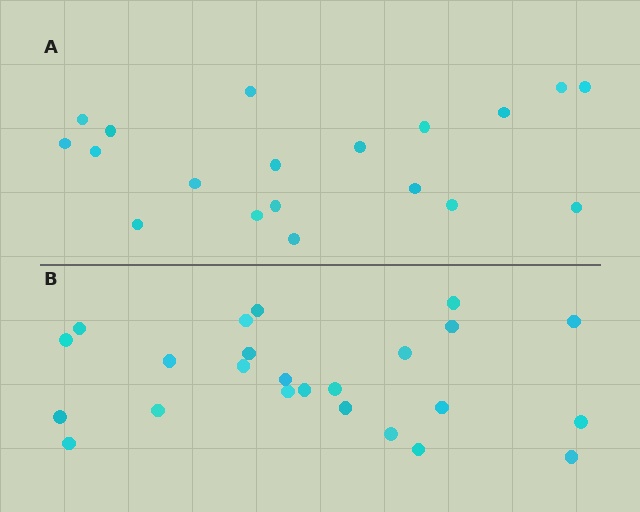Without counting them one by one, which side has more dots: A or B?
Region B (the bottom region) has more dots.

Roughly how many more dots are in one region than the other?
Region B has about 5 more dots than region A.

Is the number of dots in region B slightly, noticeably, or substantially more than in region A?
Region B has noticeably more, but not dramatically so. The ratio is roughly 1.3 to 1.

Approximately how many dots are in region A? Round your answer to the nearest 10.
About 20 dots. (The exact count is 19, which rounds to 20.)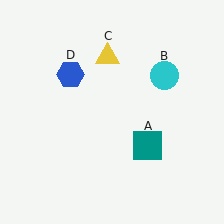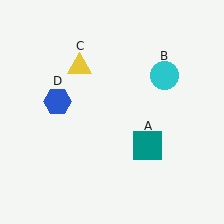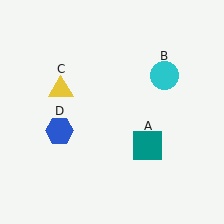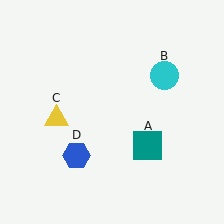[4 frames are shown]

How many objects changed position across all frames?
2 objects changed position: yellow triangle (object C), blue hexagon (object D).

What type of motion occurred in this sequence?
The yellow triangle (object C), blue hexagon (object D) rotated counterclockwise around the center of the scene.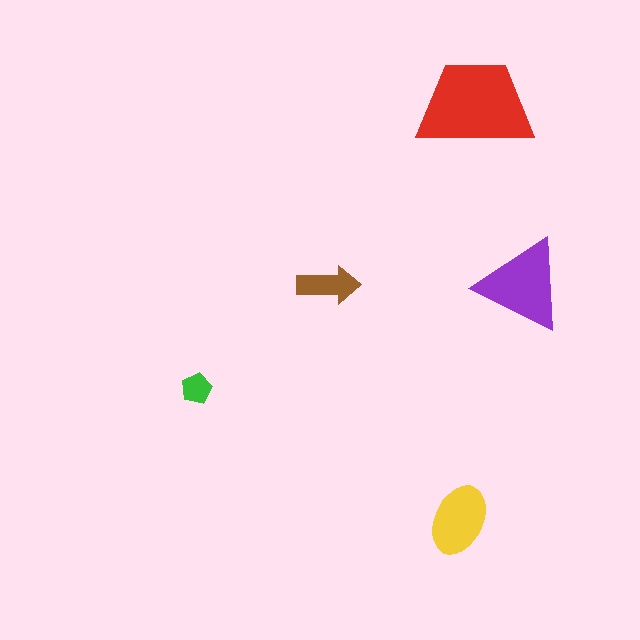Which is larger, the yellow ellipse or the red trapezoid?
The red trapezoid.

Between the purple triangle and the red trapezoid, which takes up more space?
The red trapezoid.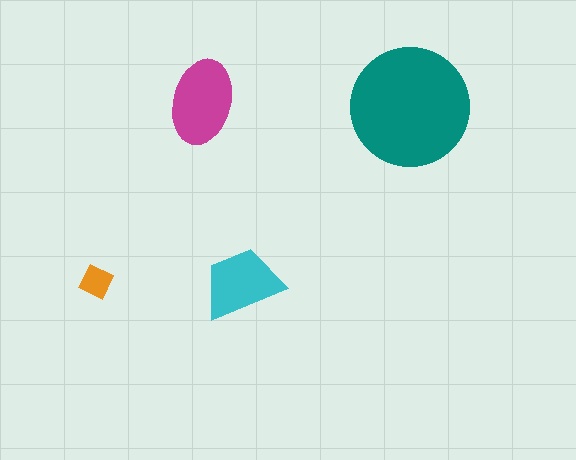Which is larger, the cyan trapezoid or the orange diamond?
The cyan trapezoid.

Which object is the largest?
The teal circle.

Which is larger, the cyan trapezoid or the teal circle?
The teal circle.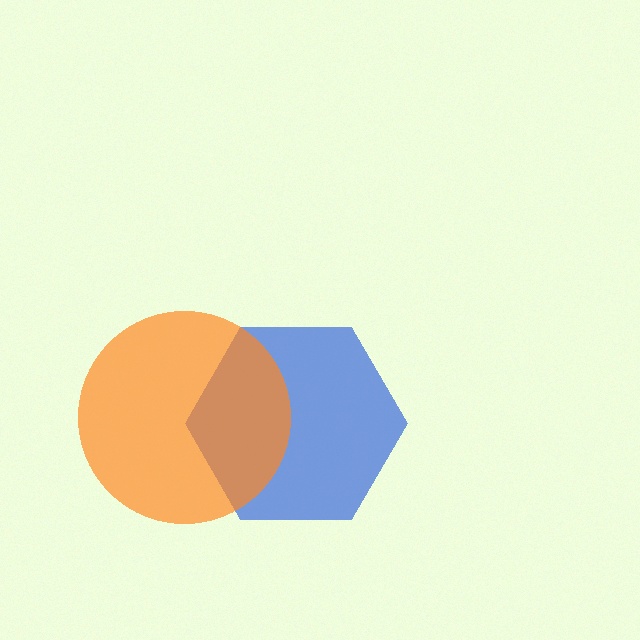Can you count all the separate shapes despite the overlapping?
Yes, there are 2 separate shapes.